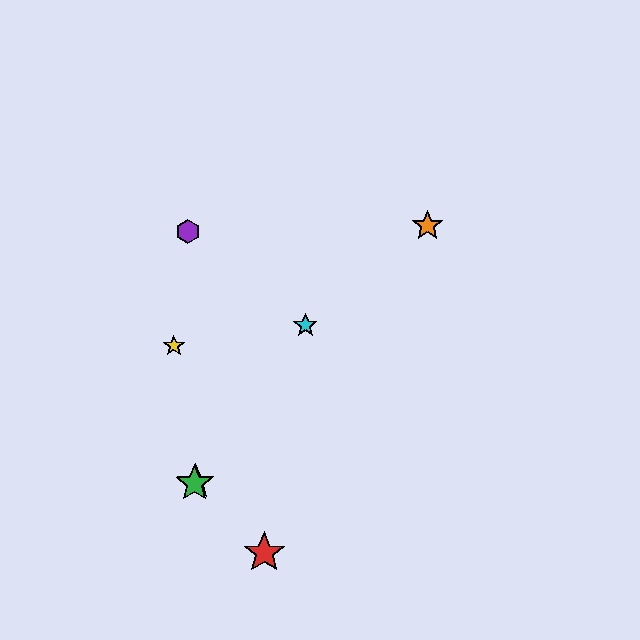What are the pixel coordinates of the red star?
The red star is at (264, 553).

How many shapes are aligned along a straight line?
3 shapes (the blue star, the green star, the cyan star) are aligned along a straight line.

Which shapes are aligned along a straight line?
The blue star, the green star, the cyan star are aligned along a straight line.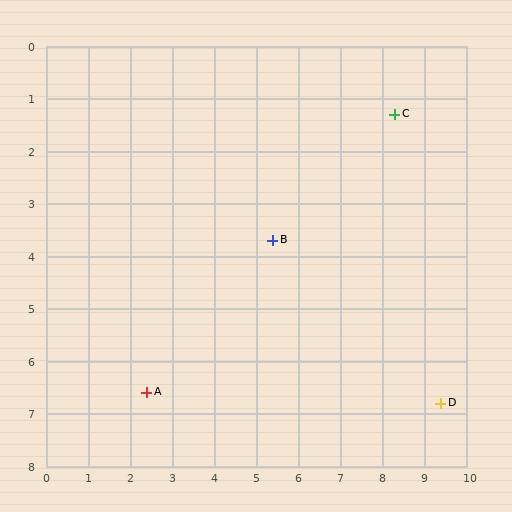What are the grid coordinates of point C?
Point C is at approximately (8.3, 1.3).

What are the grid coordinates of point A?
Point A is at approximately (2.4, 6.6).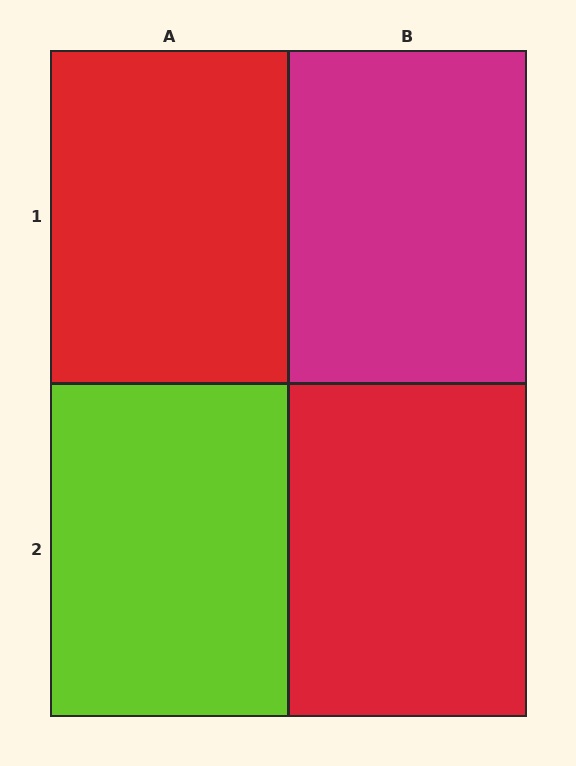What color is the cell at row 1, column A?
Red.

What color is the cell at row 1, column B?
Magenta.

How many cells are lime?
1 cell is lime.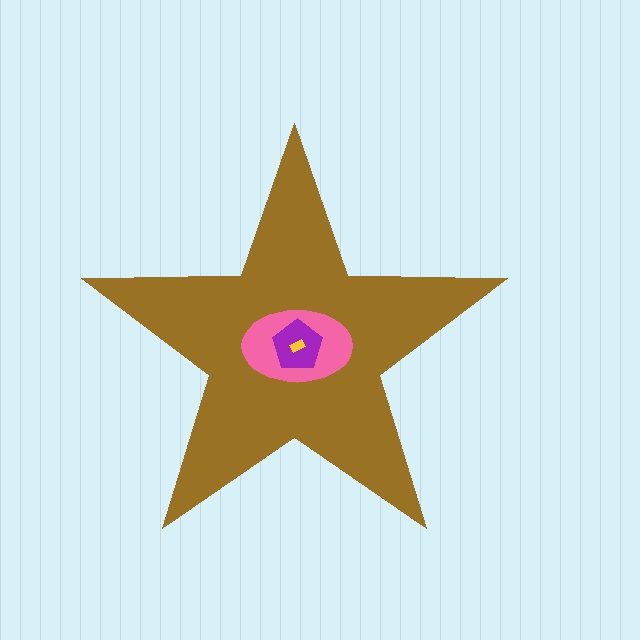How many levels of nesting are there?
4.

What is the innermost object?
The yellow rectangle.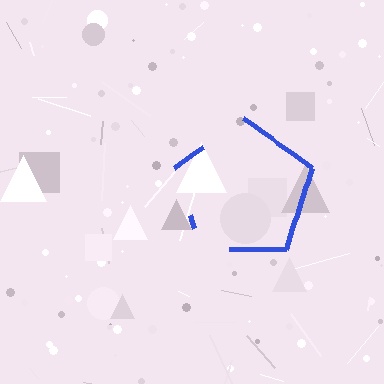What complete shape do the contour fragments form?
The contour fragments form a pentagon.